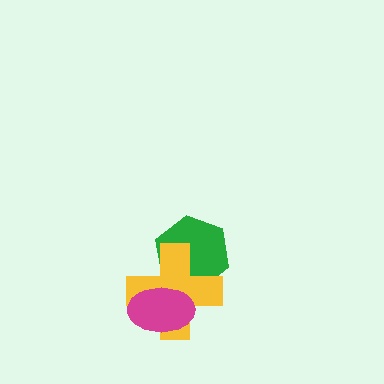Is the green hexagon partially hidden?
Yes, it is partially covered by another shape.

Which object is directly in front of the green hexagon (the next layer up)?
The yellow cross is directly in front of the green hexagon.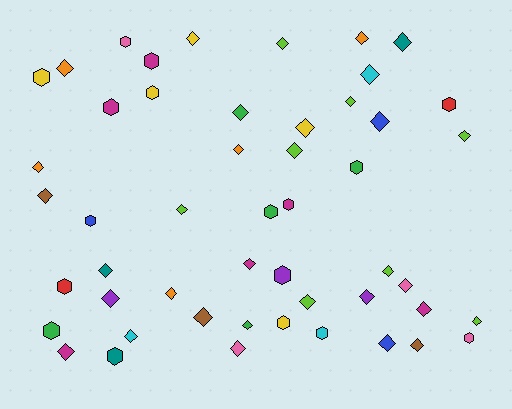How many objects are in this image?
There are 50 objects.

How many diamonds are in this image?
There are 33 diamonds.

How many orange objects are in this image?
There are 5 orange objects.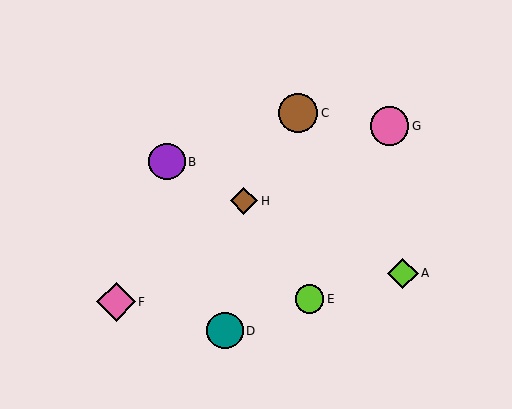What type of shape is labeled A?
Shape A is a lime diamond.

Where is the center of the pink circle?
The center of the pink circle is at (390, 126).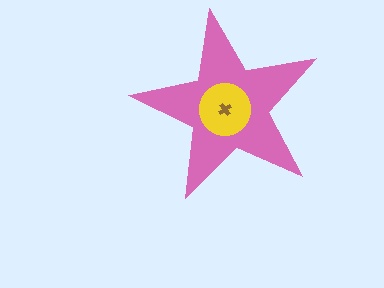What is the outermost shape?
The pink star.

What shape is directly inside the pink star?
The yellow circle.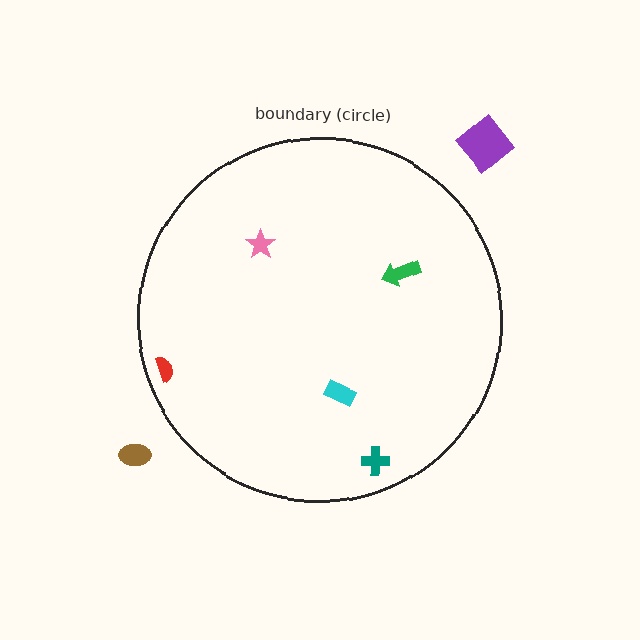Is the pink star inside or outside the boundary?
Inside.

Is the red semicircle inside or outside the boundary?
Inside.